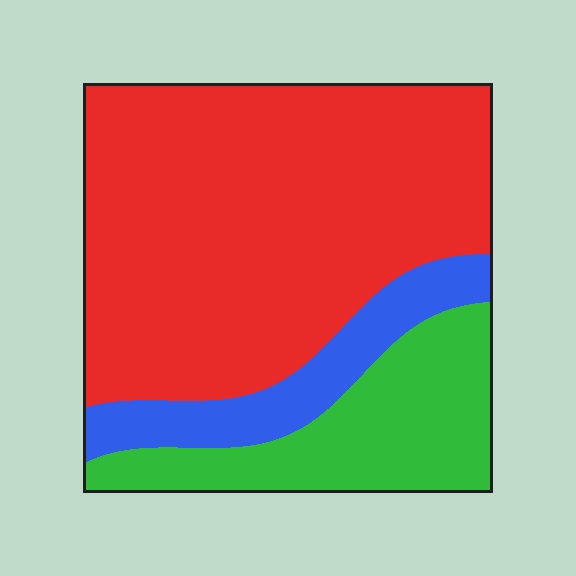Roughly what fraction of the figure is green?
Green covers about 20% of the figure.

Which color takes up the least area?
Blue, at roughly 15%.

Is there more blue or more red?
Red.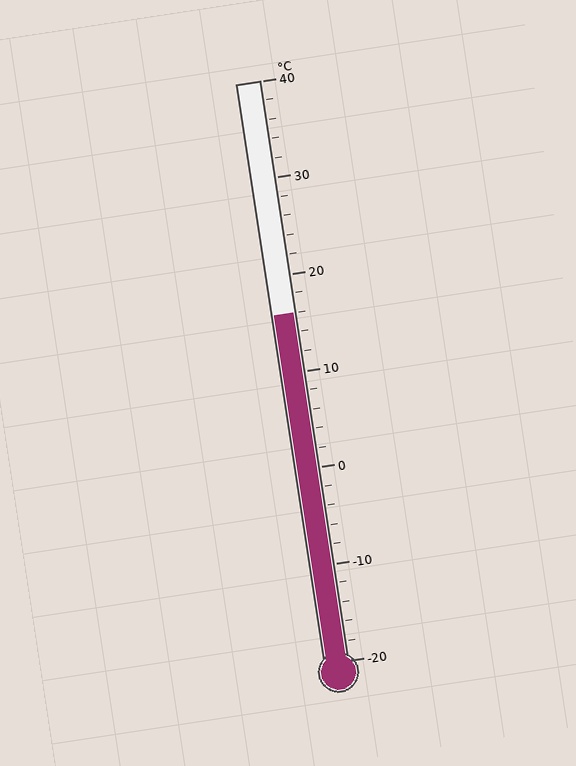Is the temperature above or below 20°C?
The temperature is below 20°C.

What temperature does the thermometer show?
The thermometer shows approximately 16°C.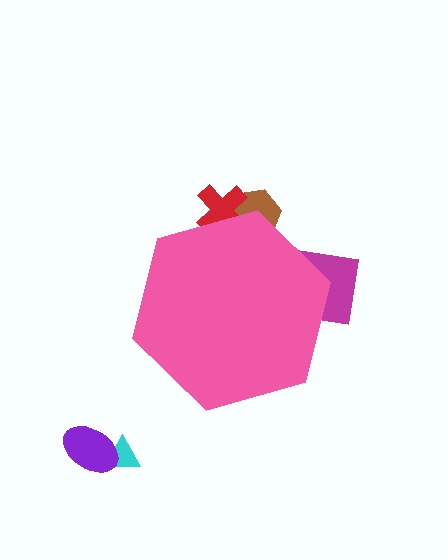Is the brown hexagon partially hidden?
Yes, the brown hexagon is partially hidden behind the pink hexagon.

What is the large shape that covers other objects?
A pink hexagon.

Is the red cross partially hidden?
Yes, the red cross is partially hidden behind the pink hexagon.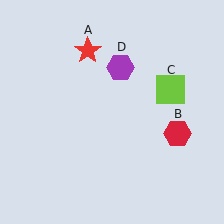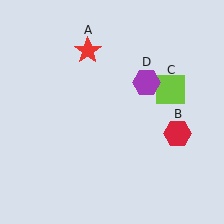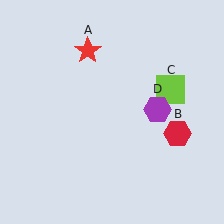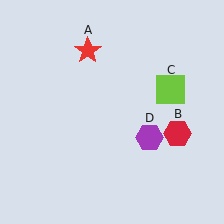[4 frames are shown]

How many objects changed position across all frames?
1 object changed position: purple hexagon (object D).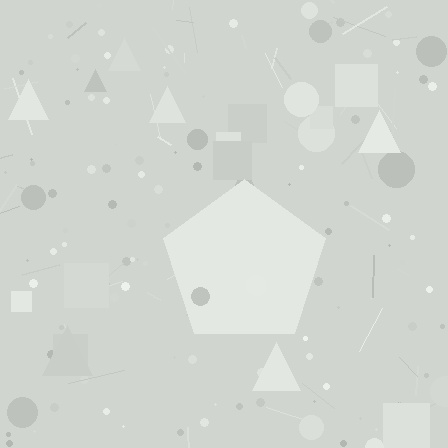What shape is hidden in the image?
A pentagon is hidden in the image.